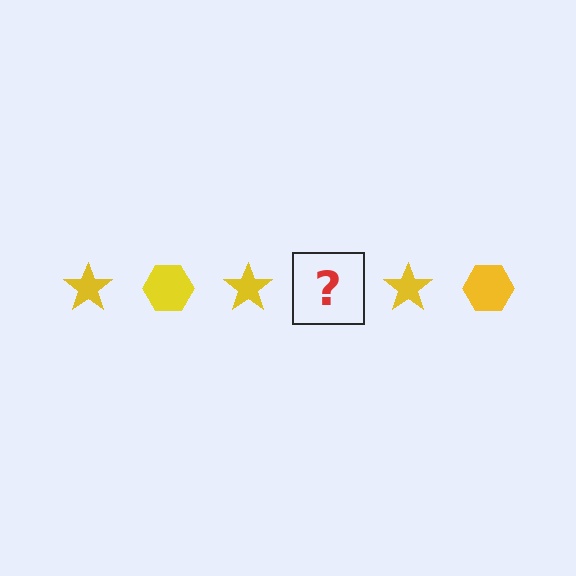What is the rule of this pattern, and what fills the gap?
The rule is that the pattern cycles through star, hexagon shapes in yellow. The gap should be filled with a yellow hexagon.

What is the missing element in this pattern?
The missing element is a yellow hexagon.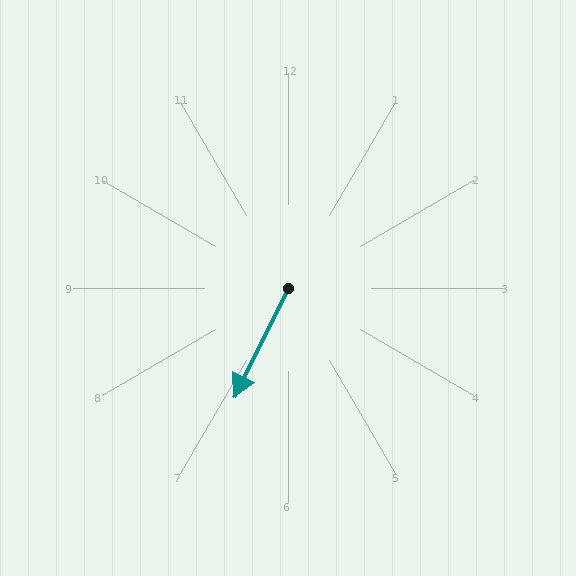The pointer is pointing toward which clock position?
Roughly 7 o'clock.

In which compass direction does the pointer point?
Southwest.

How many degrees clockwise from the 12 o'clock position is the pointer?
Approximately 207 degrees.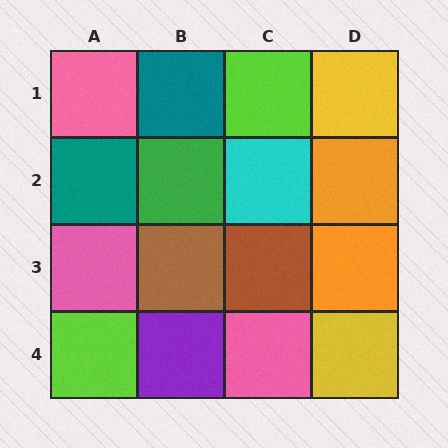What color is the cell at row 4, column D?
Yellow.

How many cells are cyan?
1 cell is cyan.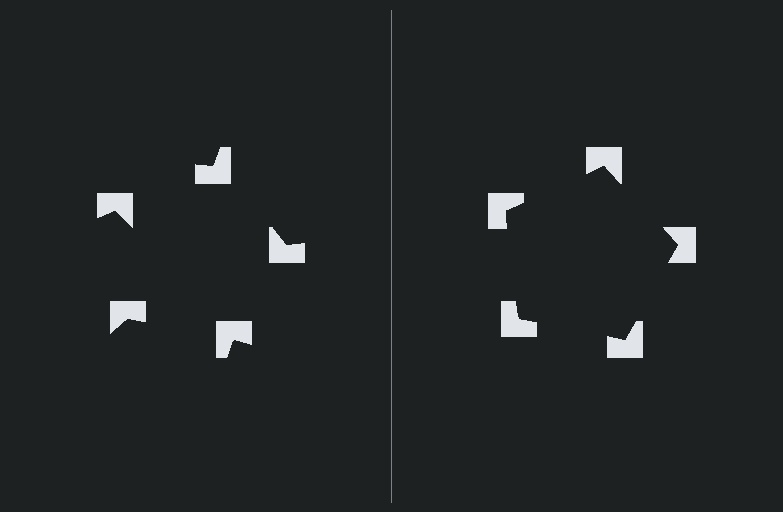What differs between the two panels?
The notched squares are positioned identically on both sides; only the wedge orientations differ. On the right they align to a pentagon; on the left they are misaligned.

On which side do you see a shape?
An illusory pentagon appears on the right side. On the left side the wedge cuts are rotated, so no coherent shape forms.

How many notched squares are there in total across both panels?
10 — 5 on each side.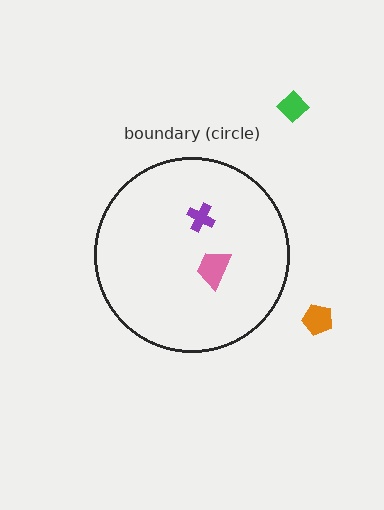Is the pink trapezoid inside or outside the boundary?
Inside.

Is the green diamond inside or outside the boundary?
Outside.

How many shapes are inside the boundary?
2 inside, 2 outside.